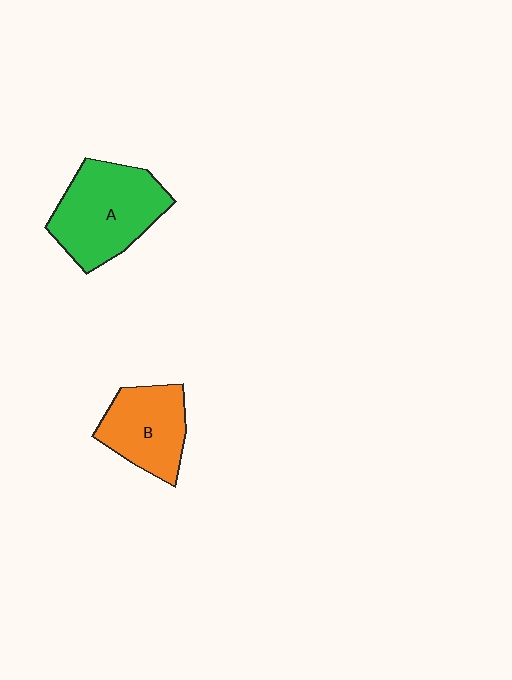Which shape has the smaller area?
Shape B (orange).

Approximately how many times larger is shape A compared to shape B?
Approximately 1.4 times.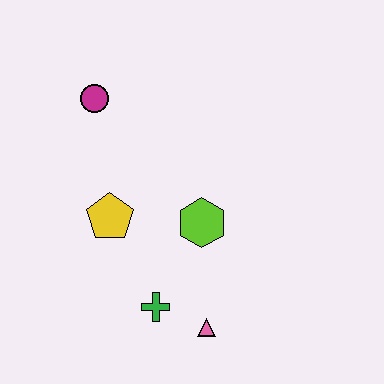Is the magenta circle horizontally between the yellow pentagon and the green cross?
No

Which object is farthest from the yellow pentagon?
The pink triangle is farthest from the yellow pentagon.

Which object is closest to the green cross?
The pink triangle is closest to the green cross.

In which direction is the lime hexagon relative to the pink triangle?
The lime hexagon is above the pink triangle.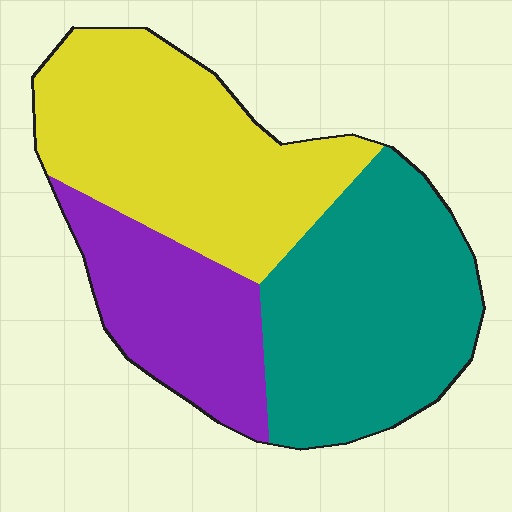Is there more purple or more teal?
Teal.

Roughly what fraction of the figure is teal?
Teal takes up about three eighths (3/8) of the figure.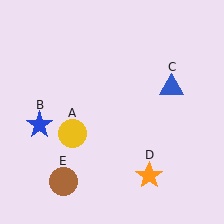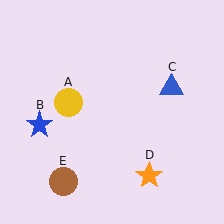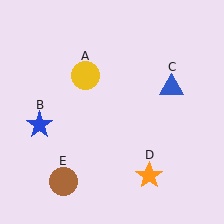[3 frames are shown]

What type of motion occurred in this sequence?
The yellow circle (object A) rotated clockwise around the center of the scene.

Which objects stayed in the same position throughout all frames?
Blue star (object B) and blue triangle (object C) and orange star (object D) and brown circle (object E) remained stationary.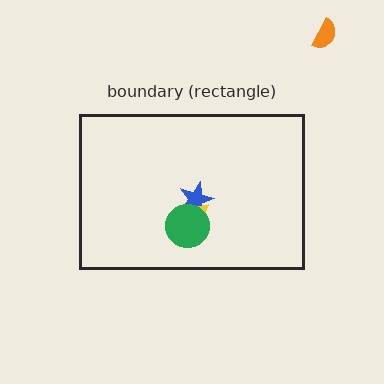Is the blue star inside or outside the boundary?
Inside.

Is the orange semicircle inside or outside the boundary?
Outside.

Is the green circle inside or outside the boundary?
Inside.